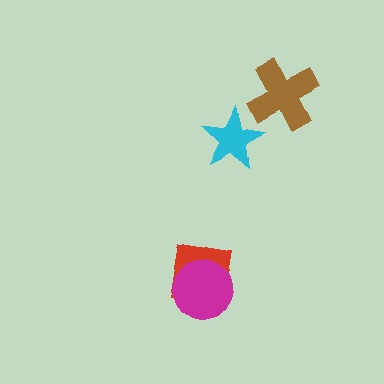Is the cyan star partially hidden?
No, no other shape covers it.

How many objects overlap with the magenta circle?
1 object overlaps with the magenta circle.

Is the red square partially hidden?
Yes, it is partially covered by another shape.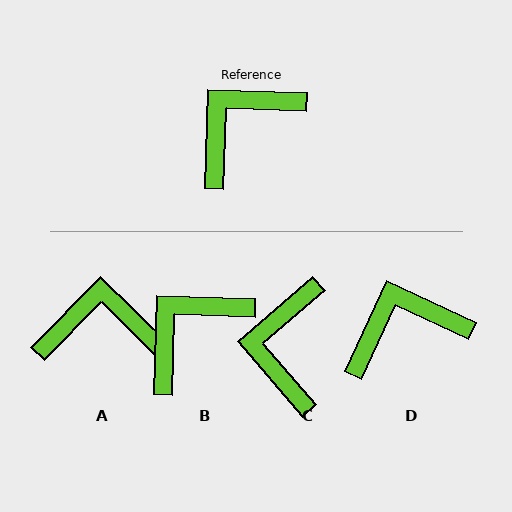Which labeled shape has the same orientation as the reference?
B.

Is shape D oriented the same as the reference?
No, it is off by about 23 degrees.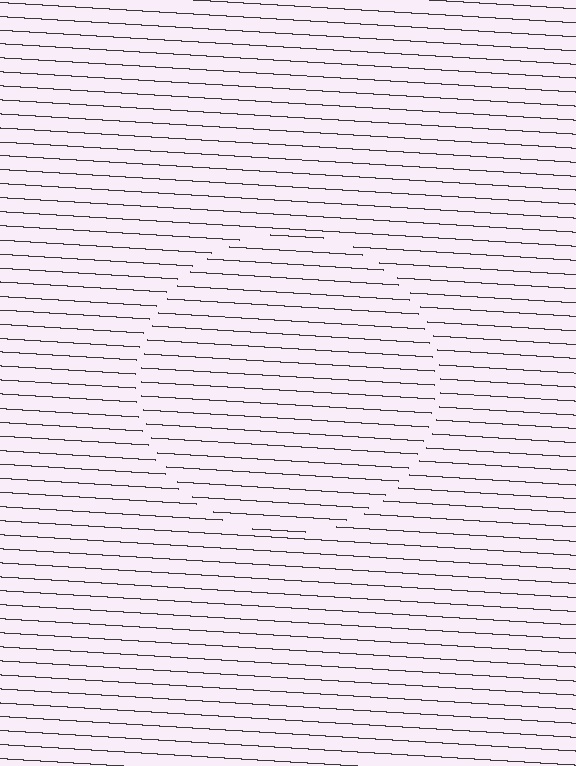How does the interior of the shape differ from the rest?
The interior of the shape contains the same grating, shifted by half a period — the contour is defined by the phase discontinuity where line-ends from the inner and outer gratings abut.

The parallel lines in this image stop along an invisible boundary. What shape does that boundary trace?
An illusory circle. The interior of the shape contains the same grating, shifted by half a period — the contour is defined by the phase discontinuity where line-ends from the inner and outer gratings abut.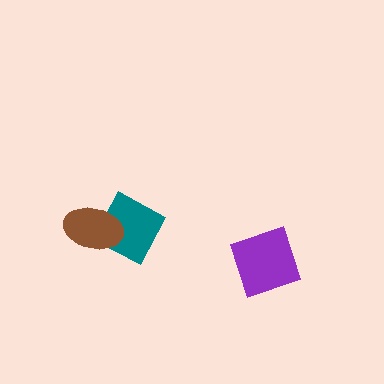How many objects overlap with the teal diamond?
1 object overlaps with the teal diamond.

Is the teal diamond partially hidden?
Yes, it is partially covered by another shape.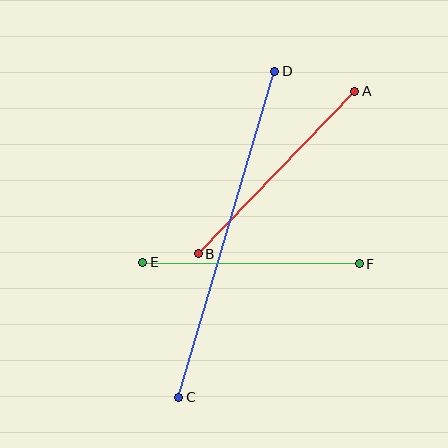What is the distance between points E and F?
The distance is approximately 217 pixels.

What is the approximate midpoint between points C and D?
The midpoint is at approximately (227, 234) pixels.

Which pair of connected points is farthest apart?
Points C and D are farthest apart.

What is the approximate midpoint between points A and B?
The midpoint is at approximately (277, 173) pixels.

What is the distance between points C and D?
The distance is approximately 339 pixels.